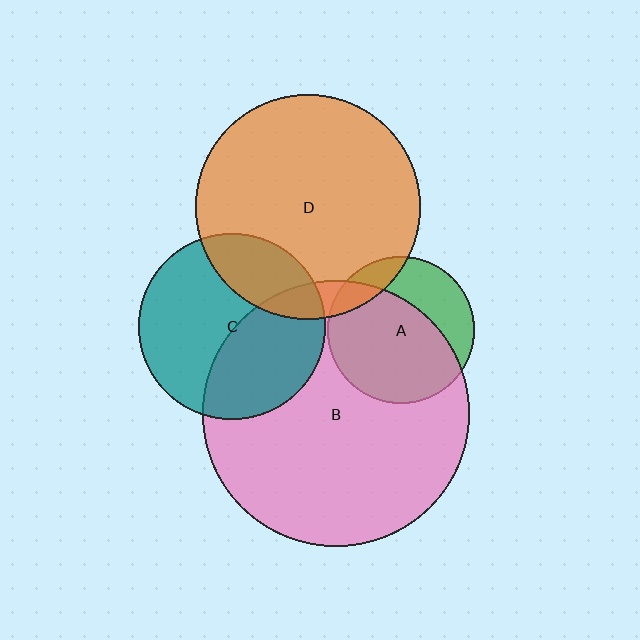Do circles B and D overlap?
Yes.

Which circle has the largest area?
Circle B (pink).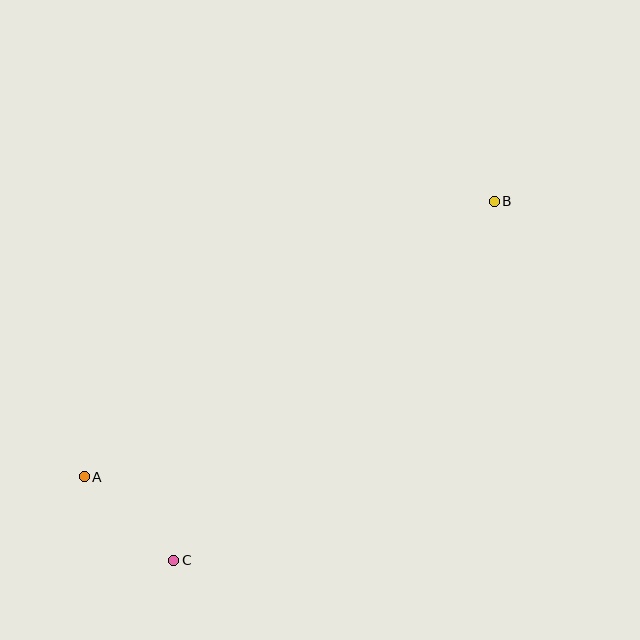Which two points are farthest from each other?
Points A and B are farthest from each other.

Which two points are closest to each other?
Points A and C are closest to each other.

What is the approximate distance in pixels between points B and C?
The distance between B and C is approximately 481 pixels.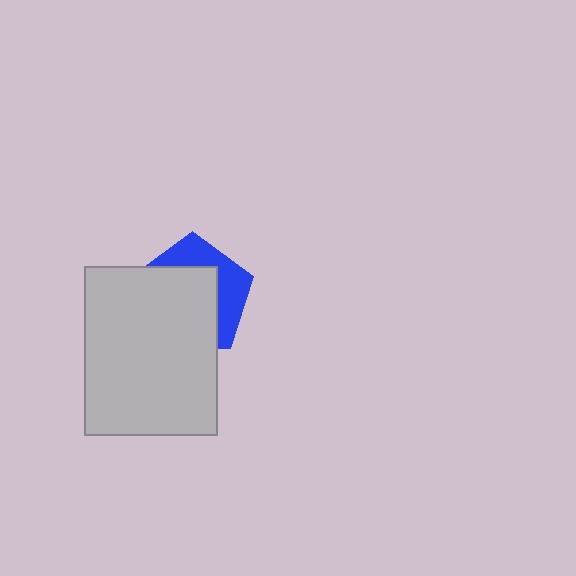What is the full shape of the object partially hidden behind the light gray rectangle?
The partially hidden object is a blue pentagon.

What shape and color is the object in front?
The object in front is a light gray rectangle.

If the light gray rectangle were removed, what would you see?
You would see the complete blue pentagon.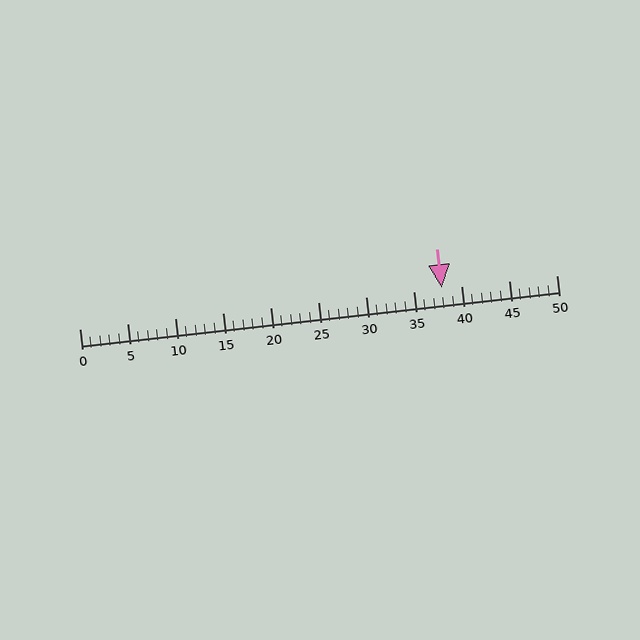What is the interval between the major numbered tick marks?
The major tick marks are spaced 5 units apart.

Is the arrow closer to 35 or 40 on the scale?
The arrow is closer to 40.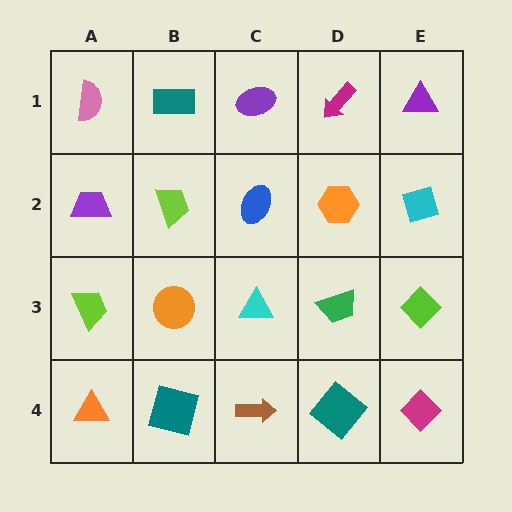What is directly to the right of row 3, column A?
An orange circle.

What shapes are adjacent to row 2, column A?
A pink semicircle (row 1, column A), a lime trapezoid (row 3, column A), a lime trapezoid (row 2, column B).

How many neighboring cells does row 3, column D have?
4.